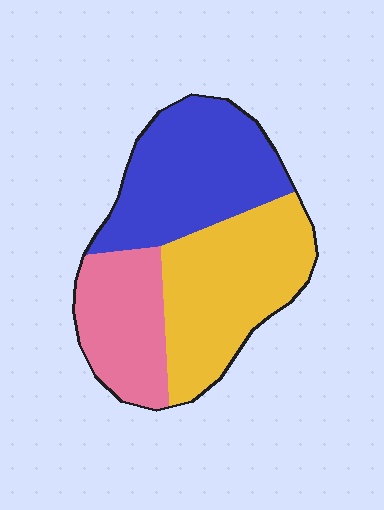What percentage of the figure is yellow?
Yellow takes up about two fifths (2/5) of the figure.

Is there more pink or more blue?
Blue.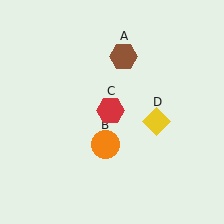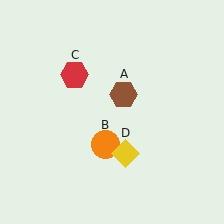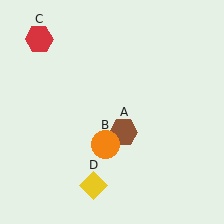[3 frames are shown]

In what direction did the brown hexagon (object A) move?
The brown hexagon (object A) moved down.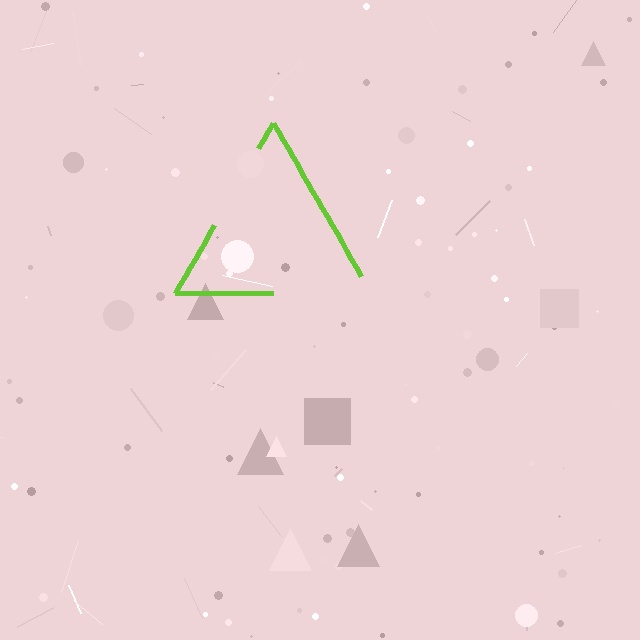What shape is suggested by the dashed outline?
The dashed outline suggests a triangle.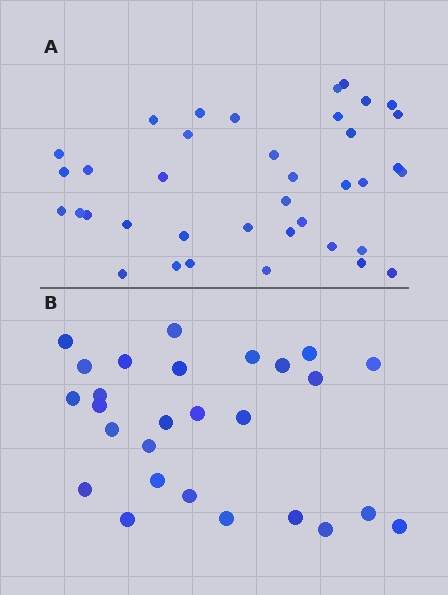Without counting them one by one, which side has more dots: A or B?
Region A (the top region) has more dots.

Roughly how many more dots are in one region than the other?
Region A has roughly 12 or so more dots than region B.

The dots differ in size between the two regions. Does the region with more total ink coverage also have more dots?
No. Region B has more total ink coverage because its dots are larger, but region A actually contains more individual dots. Total area can be misleading — the number of items is what matters here.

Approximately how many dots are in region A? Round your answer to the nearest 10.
About 40 dots. (The exact count is 38, which rounds to 40.)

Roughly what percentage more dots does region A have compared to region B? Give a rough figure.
About 40% more.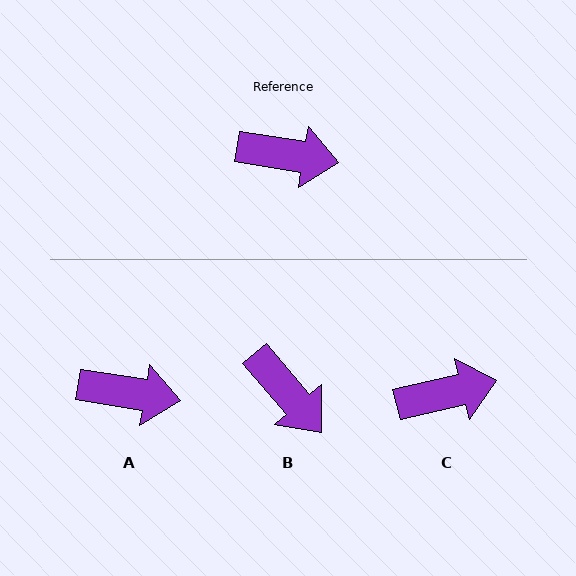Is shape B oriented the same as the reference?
No, it is off by about 41 degrees.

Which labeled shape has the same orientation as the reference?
A.